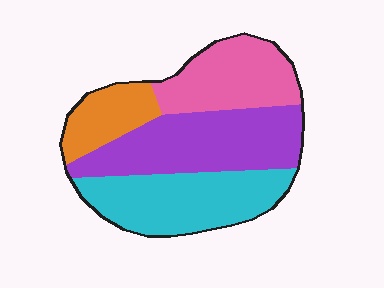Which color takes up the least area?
Orange, at roughly 15%.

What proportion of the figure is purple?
Purple takes up about one third (1/3) of the figure.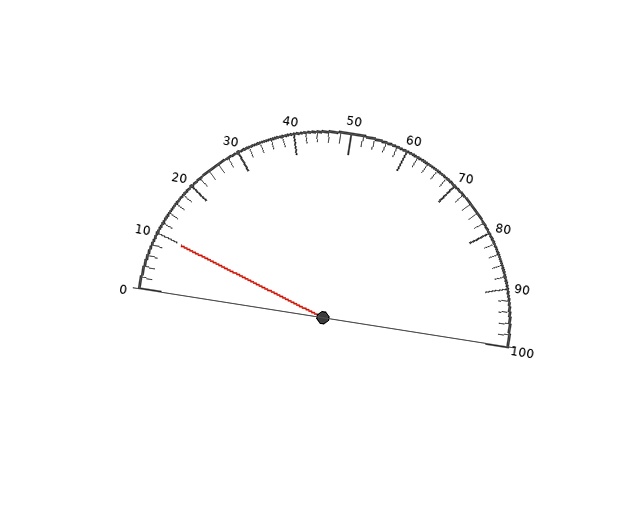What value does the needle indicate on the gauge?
The needle indicates approximately 10.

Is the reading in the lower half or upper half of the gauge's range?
The reading is in the lower half of the range (0 to 100).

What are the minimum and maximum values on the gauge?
The gauge ranges from 0 to 100.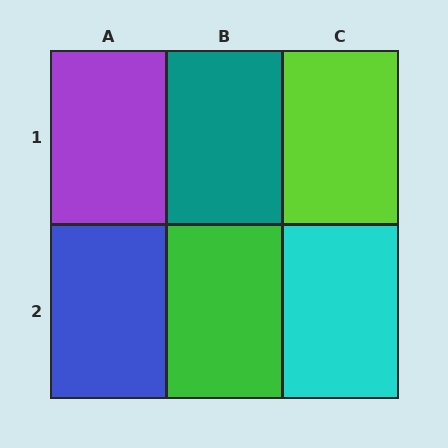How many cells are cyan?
1 cell is cyan.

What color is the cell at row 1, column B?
Teal.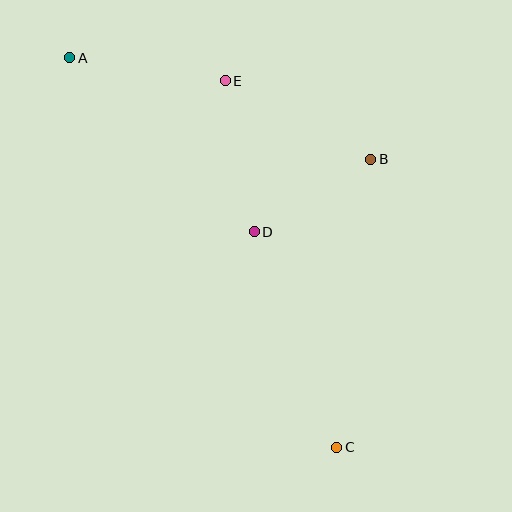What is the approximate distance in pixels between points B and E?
The distance between B and E is approximately 165 pixels.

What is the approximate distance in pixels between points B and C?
The distance between B and C is approximately 290 pixels.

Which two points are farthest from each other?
Points A and C are farthest from each other.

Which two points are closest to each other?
Points B and D are closest to each other.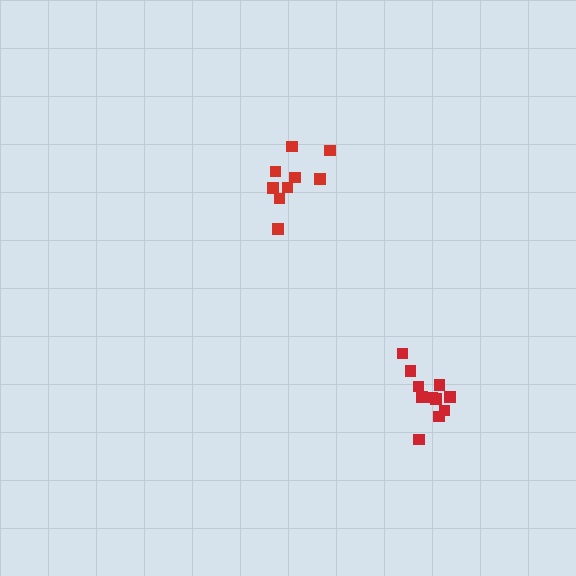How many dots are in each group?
Group 1: 11 dots, Group 2: 9 dots (20 total).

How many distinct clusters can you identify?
There are 2 distinct clusters.